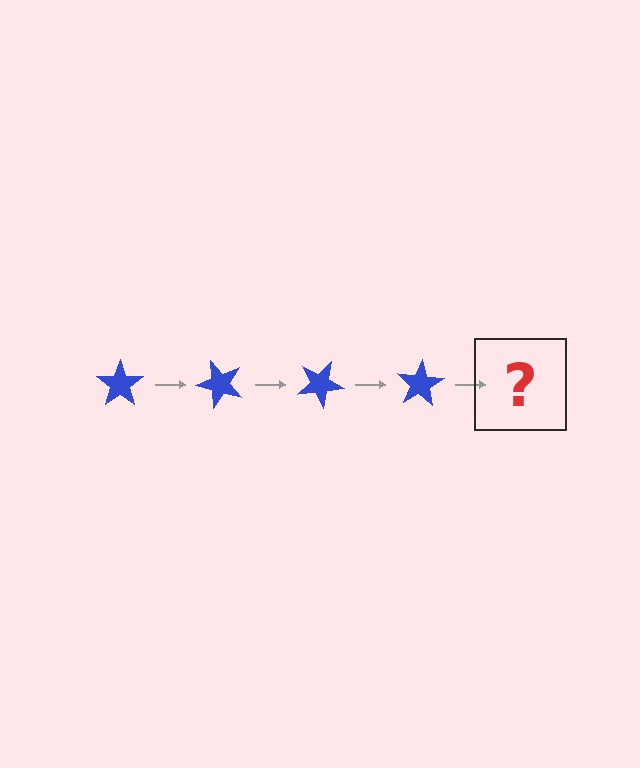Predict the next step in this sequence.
The next step is a blue star rotated 200 degrees.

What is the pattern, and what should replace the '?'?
The pattern is that the star rotates 50 degrees each step. The '?' should be a blue star rotated 200 degrees.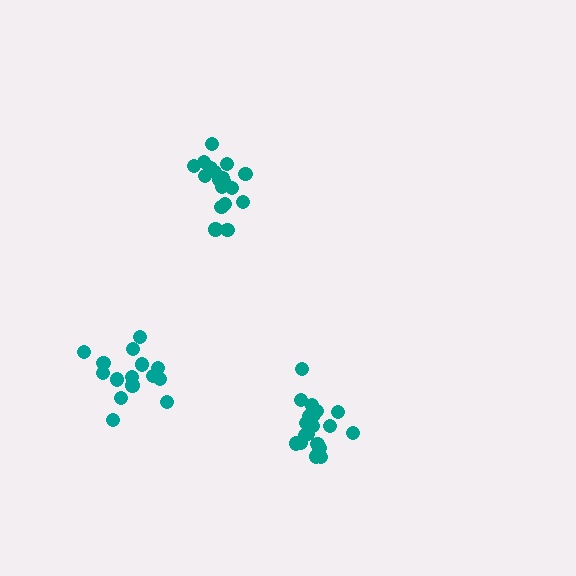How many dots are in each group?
Group 1: 15 dots, Group 2: 21 dots, Group 3: 19 dots (55 total).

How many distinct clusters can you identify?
There are 3 distinct clusters.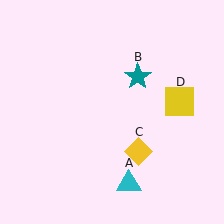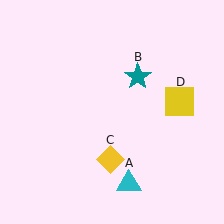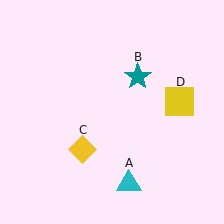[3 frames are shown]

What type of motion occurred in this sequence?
The yellow diamond (object C) rotated clockwise around the center of the scene.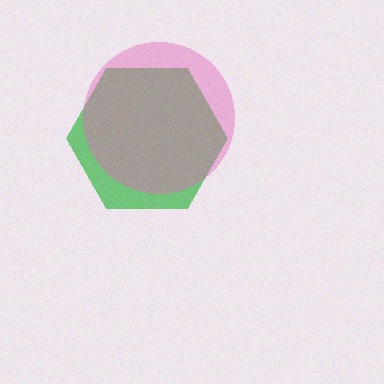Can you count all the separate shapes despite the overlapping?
Yes, there are 2 separate shapes.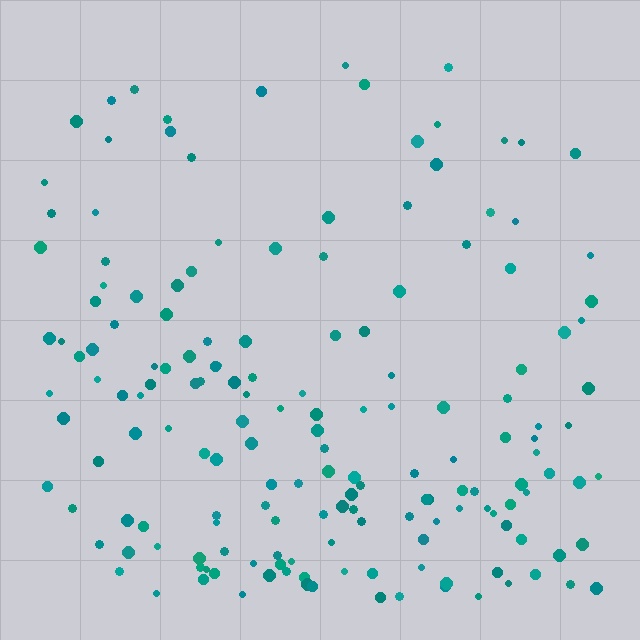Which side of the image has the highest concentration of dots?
The bottom.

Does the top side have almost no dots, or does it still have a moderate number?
Still a moderate number, just noticeably fewer than the bottom.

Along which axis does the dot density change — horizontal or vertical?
Vertical.